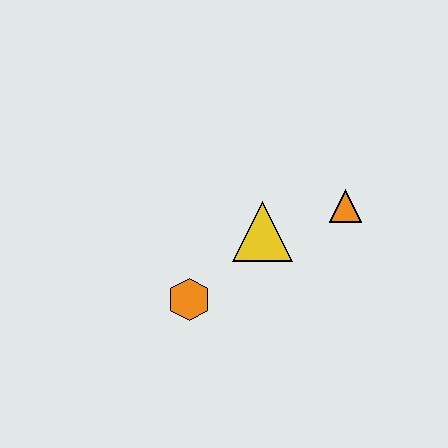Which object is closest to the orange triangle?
The yellow triangle is closest to the orange triangle.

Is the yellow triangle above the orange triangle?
No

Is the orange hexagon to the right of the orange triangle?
No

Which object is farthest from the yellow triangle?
The orange hexagon is farthest from the yellow triangle.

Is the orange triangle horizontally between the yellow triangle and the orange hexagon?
No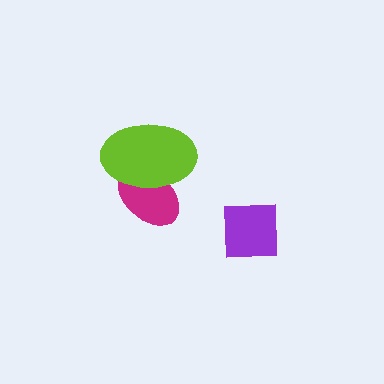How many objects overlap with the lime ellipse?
1 object overlaps with the lime ellipse.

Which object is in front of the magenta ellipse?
The lime ellipse is in front of the magenta ellipse.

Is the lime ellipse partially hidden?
No, no other shape covers it.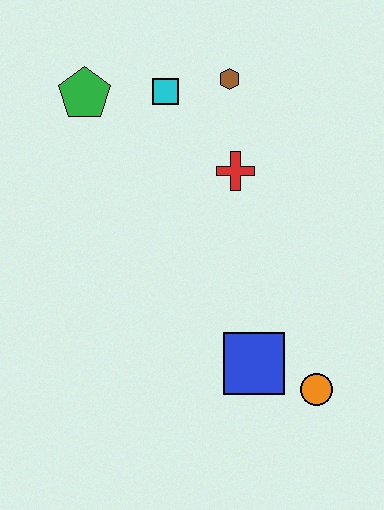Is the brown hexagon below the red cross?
No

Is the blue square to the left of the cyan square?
No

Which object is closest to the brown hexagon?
The cyan square is closest to the brown hexagon.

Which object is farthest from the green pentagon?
The orange circle is farthest from the green pentagon.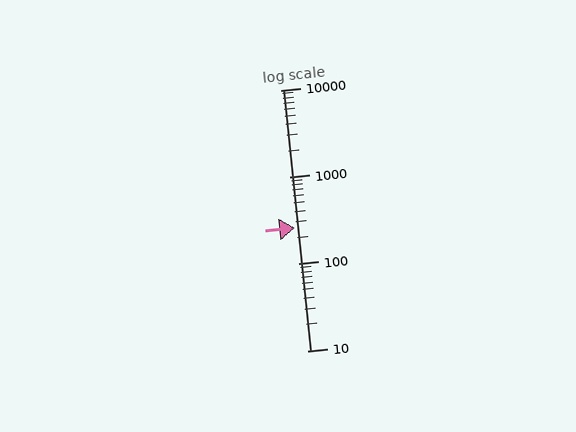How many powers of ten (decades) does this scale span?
The scale spans 3 decades, from 10 to 10000.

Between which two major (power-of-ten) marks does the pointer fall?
The pointer is between 100 and 1000.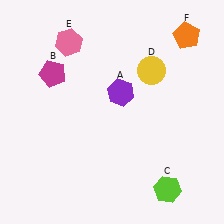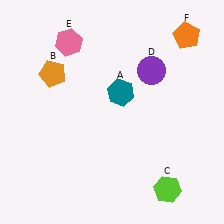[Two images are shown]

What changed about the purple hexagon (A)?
In Image 1, A is purple. In Image 2, it changed to teal.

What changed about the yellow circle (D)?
In Image 1, D is yellow. In Image 2, it changed to purple.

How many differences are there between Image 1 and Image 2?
There are 3 differences between the two images.